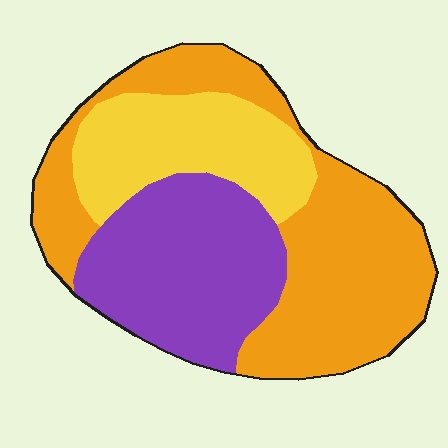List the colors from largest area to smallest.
From largest to smallest: orange, purple, yellow.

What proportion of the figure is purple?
Purple covers 32% of the figure.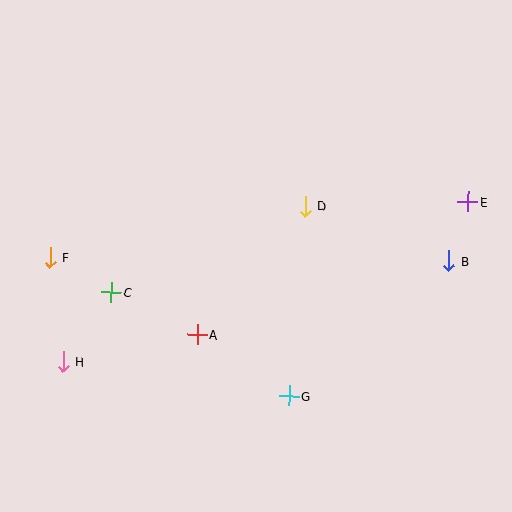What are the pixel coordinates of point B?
Point B is at (449, 261).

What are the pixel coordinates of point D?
Point D is at (305, 206).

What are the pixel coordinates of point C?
Point C is at (111, 293).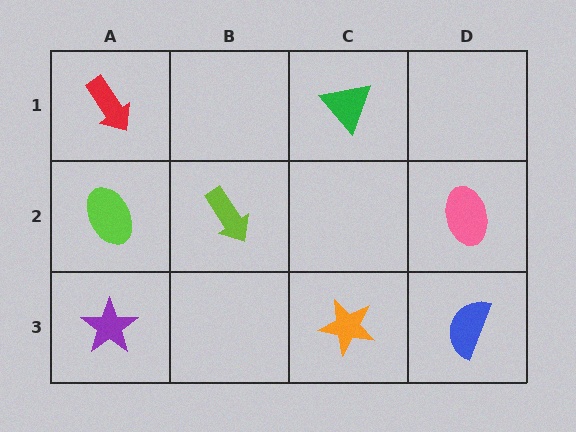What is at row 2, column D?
A pink ellipse.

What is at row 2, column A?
A lime ellipse.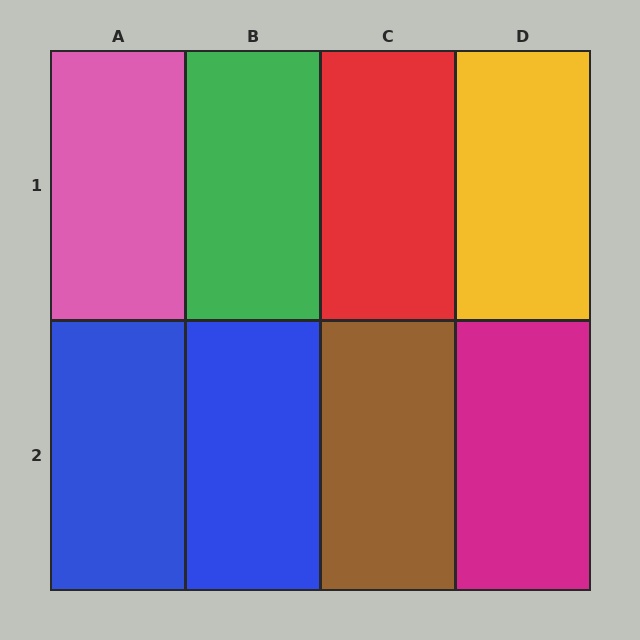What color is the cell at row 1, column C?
Red.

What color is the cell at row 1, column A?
Pink.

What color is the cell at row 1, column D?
Yellow.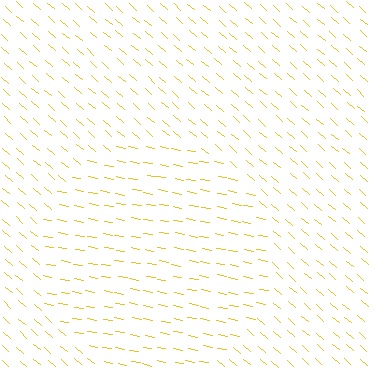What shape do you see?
I see a circle.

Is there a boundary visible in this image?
Yes, there is a texture boundary formed by a change in line orientation.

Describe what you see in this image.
The image is filled with small yellow line segments. A circle region in the image has lines oriented differently from the surrounding lines, creating a visible texture boundary.